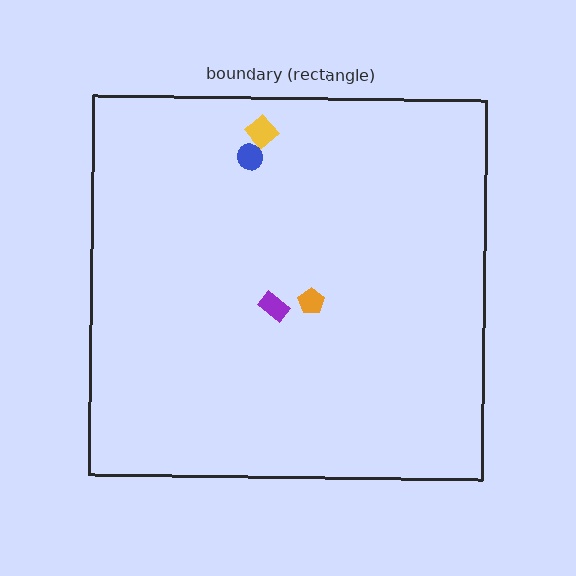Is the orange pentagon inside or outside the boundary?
Inside.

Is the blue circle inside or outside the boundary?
Inside.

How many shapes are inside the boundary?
4 inside, 0 outside.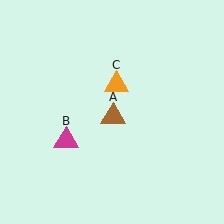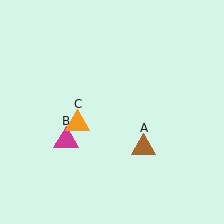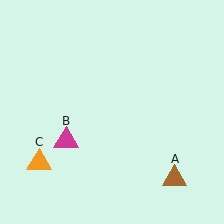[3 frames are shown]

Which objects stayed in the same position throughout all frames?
Magenta triangle (object B) remained stationary.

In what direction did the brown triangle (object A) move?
The brown triangle (object A) moved down and to the right.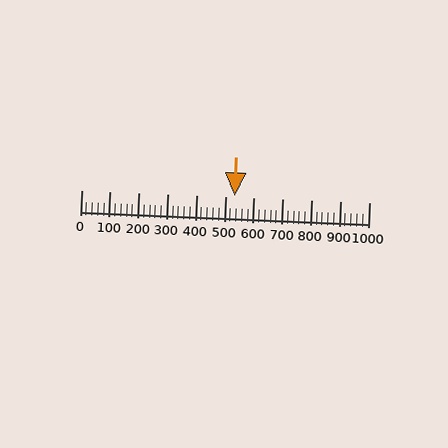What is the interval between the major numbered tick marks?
The major tick marks are spaced 100 units apart.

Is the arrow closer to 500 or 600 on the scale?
The arrow is closer to 500.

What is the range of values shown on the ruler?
The ruler shows values from 0 to 1000.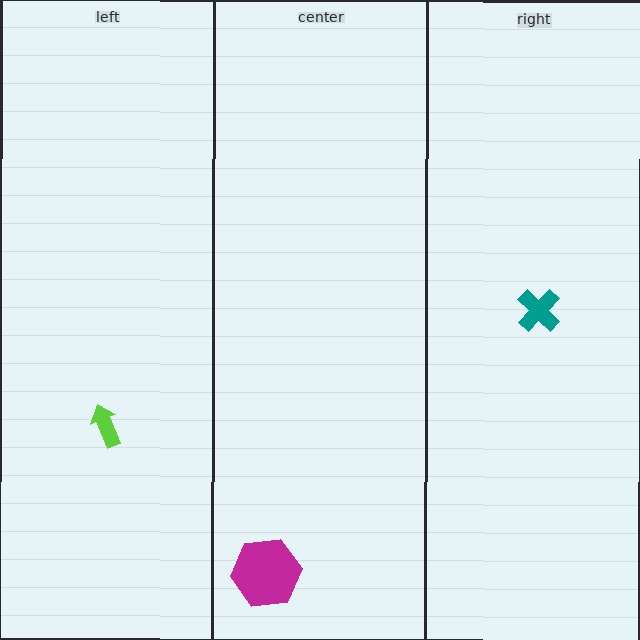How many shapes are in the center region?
1.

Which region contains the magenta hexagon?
The center region.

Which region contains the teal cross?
The right region.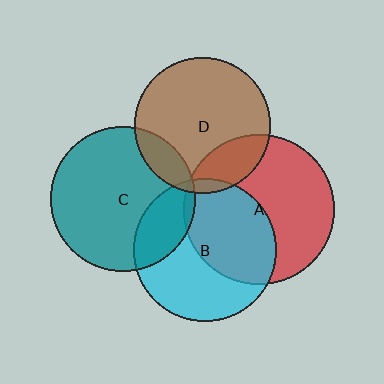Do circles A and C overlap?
Yes.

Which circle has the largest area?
Circle A (red).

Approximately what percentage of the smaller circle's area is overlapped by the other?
Approximately 5%.